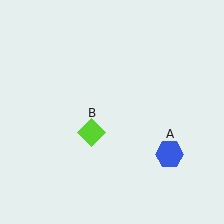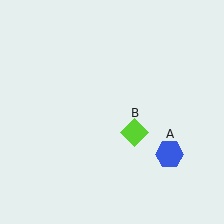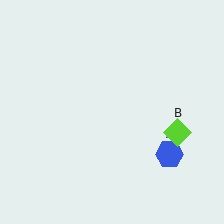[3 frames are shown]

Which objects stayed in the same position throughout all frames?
Blue hexagon (object A) remained stationary.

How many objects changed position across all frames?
1 object changed position: lime diamond (object B).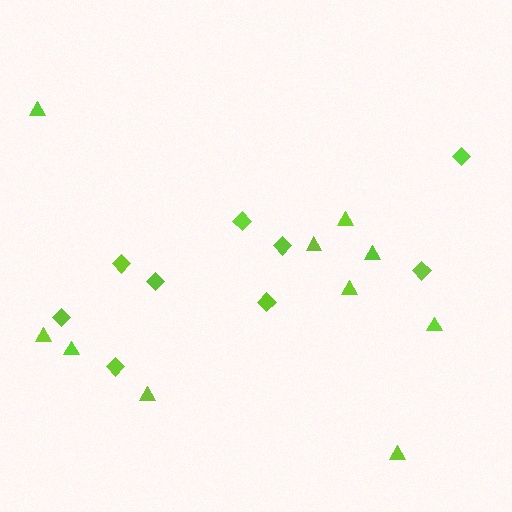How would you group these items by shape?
There are 2 groups: one group of diamonds (9) and one group of triangles (10).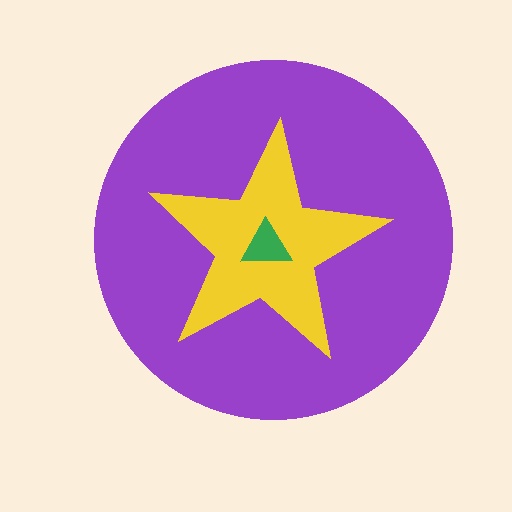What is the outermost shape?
The purple circle.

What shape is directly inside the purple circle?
The yellow star.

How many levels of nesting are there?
3.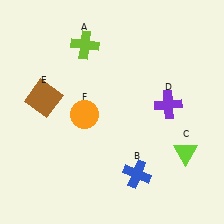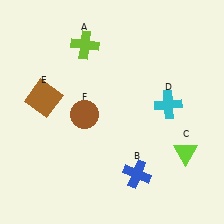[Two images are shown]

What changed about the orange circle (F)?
In Image 1, F is orange. In Image 2, it changed to brown.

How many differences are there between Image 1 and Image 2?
There are 2 differences between the two images.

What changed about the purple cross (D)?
In Image 1, D is purple. In Image 2, it changed to cyan.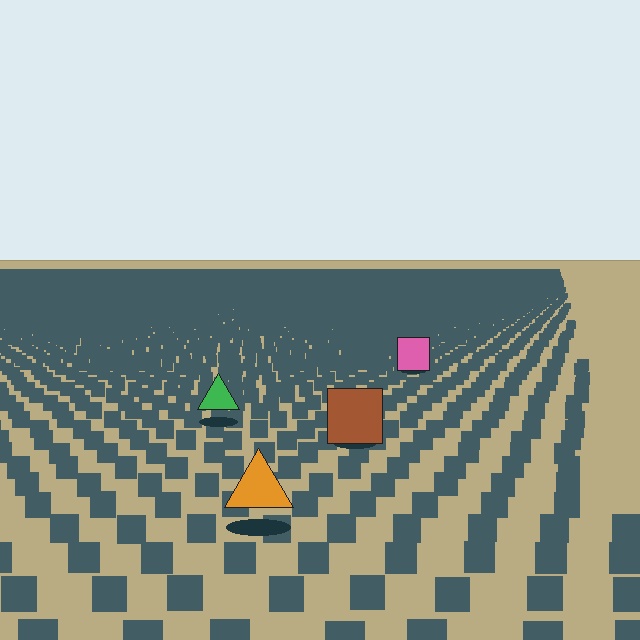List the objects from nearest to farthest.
From nearest to farthest: the orange triangle, the brown square, the green triangle, the pink square.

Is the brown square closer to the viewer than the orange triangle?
No. The orange triangle is closer — you can tell from the texture gradient: the ground texture is coarser near it.